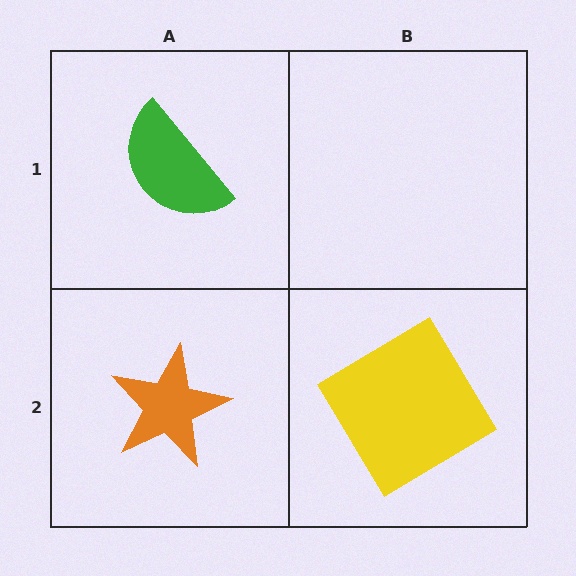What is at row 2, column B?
A yellow diamond.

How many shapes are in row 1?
1 shape.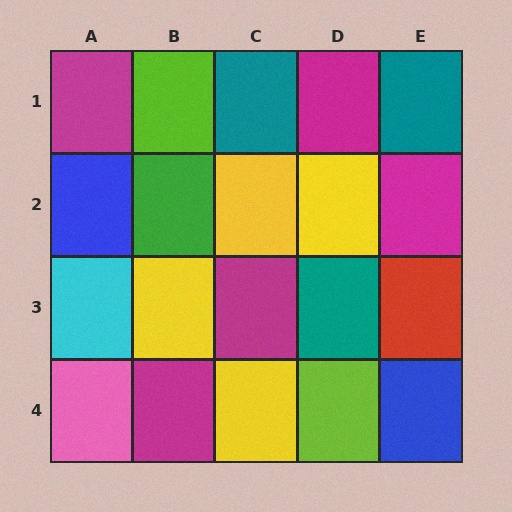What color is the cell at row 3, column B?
Yellow.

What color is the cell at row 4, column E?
Blue.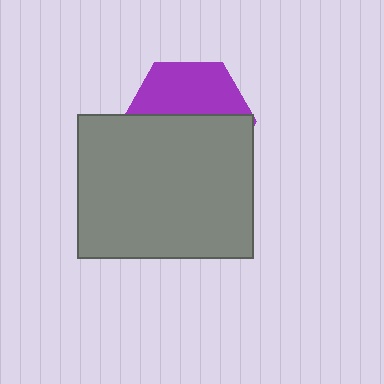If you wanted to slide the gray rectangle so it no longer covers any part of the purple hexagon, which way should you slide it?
Slide it down — that is the most direct way to separate the two shapes.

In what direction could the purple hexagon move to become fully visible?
The purple hexagon could move up. That would shift it out from behind the gray rectangle entirely.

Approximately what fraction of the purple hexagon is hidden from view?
Roughly 58% of the purple hexagon is hidden behind the gray rectangle.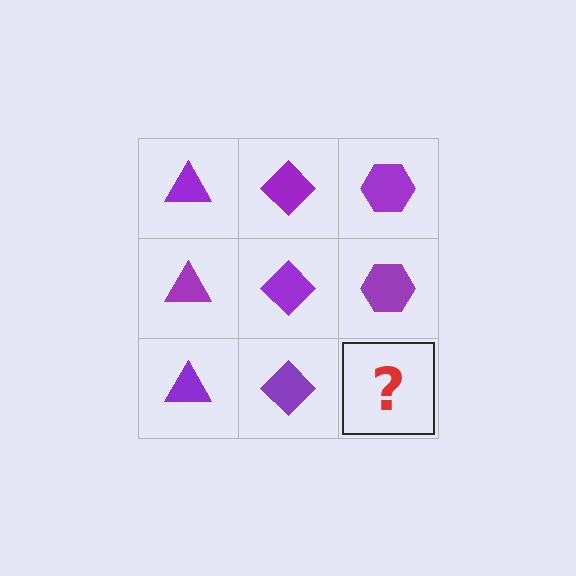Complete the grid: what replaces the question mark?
The question mark should be replaced with a purple hexagon.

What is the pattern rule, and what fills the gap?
The rule is that each column has a consistent shape. The gap should be filled with a purple hexagon.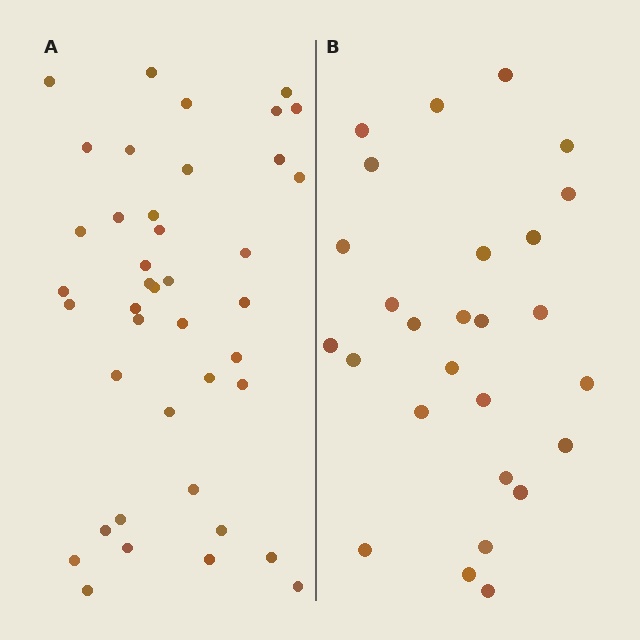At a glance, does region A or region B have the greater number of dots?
Region A (the left region) has more dots.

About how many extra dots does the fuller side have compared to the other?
Region A has approximately 15 more dots than region B.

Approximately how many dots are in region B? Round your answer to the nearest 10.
About 30 dots. (The exact count is 27, which rounds to 30.)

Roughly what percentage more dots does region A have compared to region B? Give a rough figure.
About 50% more.